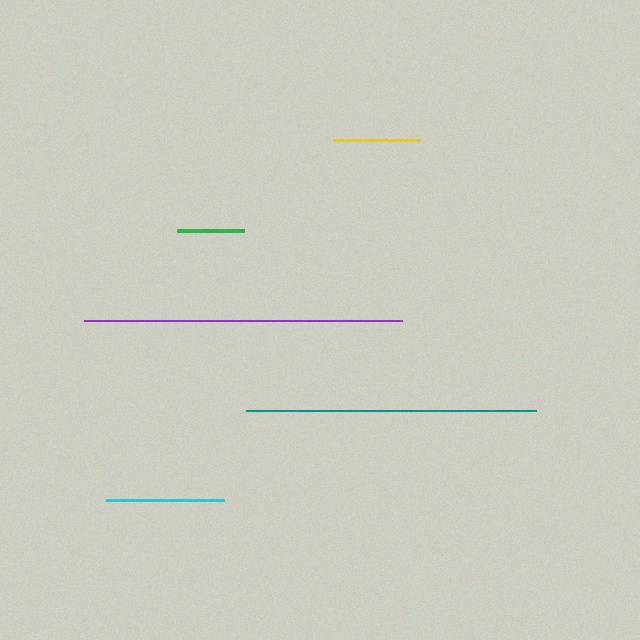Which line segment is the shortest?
The green line is the shortest at approximately 67 pixels.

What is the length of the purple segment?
The purple segment is approximately 318 pixels long.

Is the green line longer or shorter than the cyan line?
The cyan line is longer than the green line.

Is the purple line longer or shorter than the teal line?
The purple line is longer than the teal line.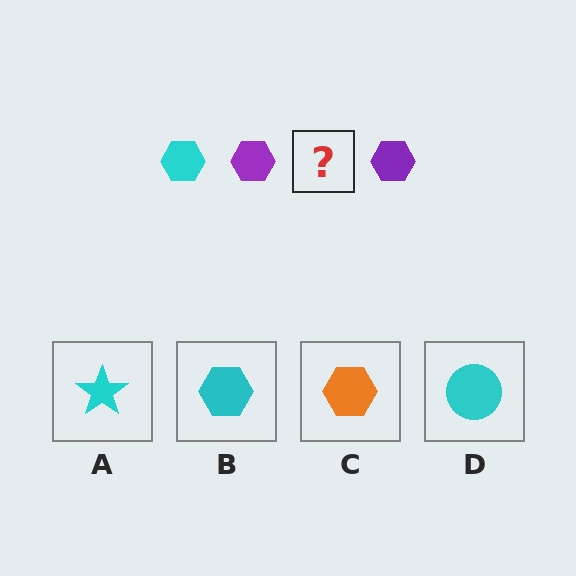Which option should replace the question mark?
Option B.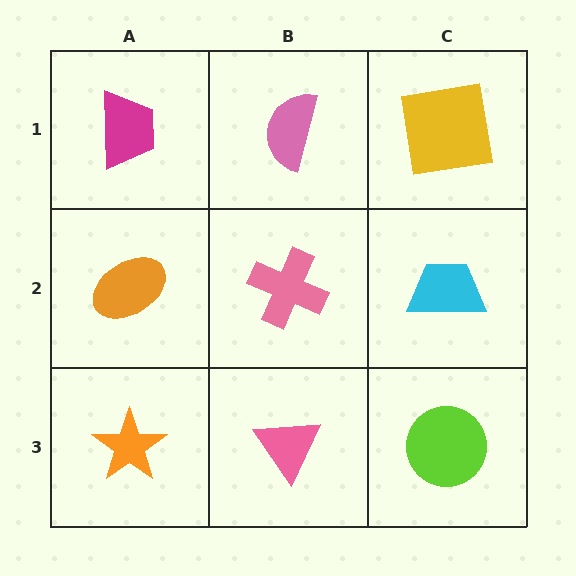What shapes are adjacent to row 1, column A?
An orange ellipse (row 2, column A), a pink semicircle (row 1, column B).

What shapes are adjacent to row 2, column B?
A pink semicircle (row 1, column B), a pink triangle (row 3, column B), an orange ellipse (row 2, column A), a cyan trapezoid (row 2, column C).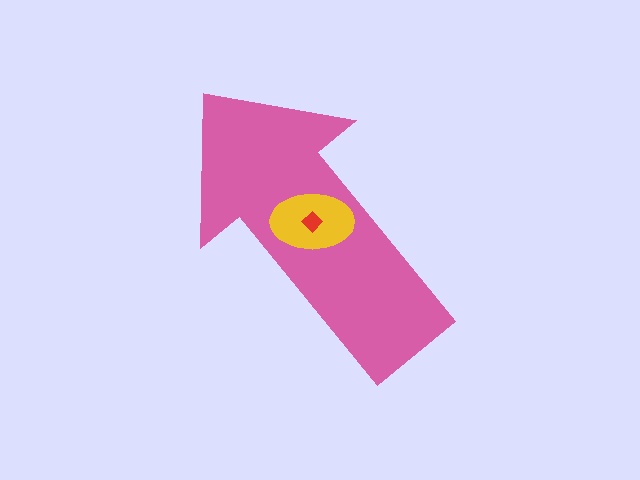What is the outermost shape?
The pink arrow.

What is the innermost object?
The red diamond.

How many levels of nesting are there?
3.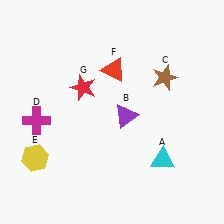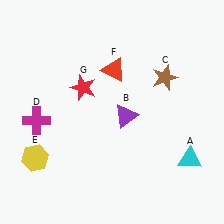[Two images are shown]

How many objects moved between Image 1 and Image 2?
1 object moved between the two images.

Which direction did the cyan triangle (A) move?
The cyan triangle (A) moved right.